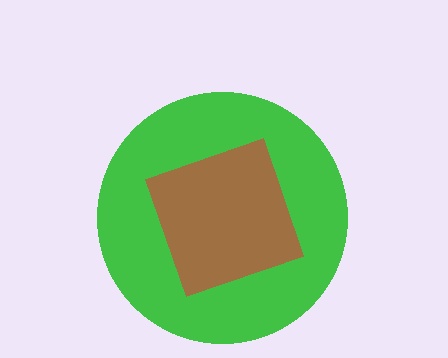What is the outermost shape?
The green circle.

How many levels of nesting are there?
2.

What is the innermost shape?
The brown square.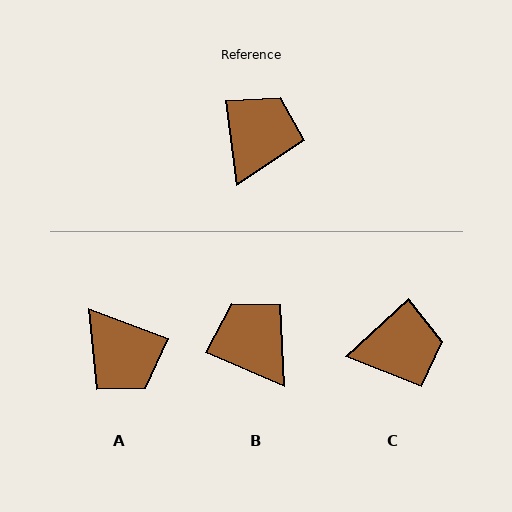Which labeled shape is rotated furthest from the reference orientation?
A, about 118 degrees away.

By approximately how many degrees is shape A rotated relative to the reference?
Approximately 118 degrees clockwise.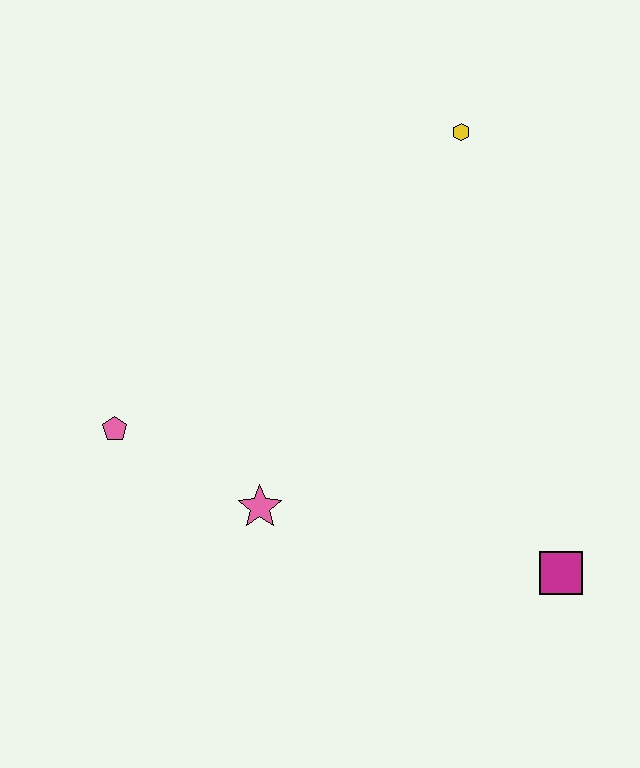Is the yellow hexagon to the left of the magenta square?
Yes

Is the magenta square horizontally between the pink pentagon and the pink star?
No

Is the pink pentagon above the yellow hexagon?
No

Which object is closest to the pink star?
The pink pentagon is closest to the pink star.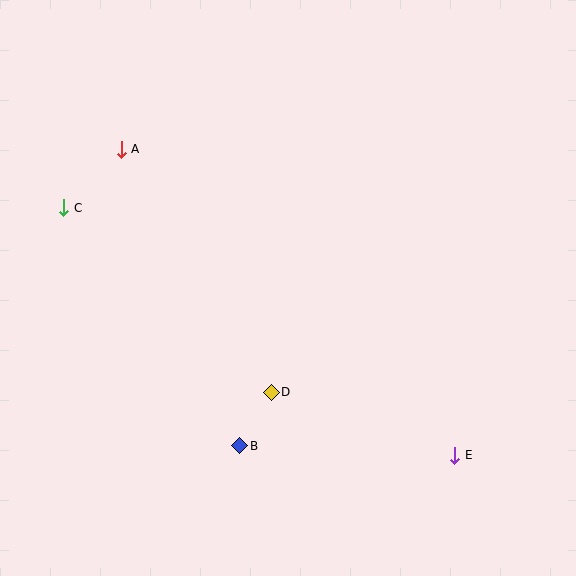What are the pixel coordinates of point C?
Point C is at (64, 208).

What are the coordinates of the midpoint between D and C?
The midpoint between D and C is at (168, 300).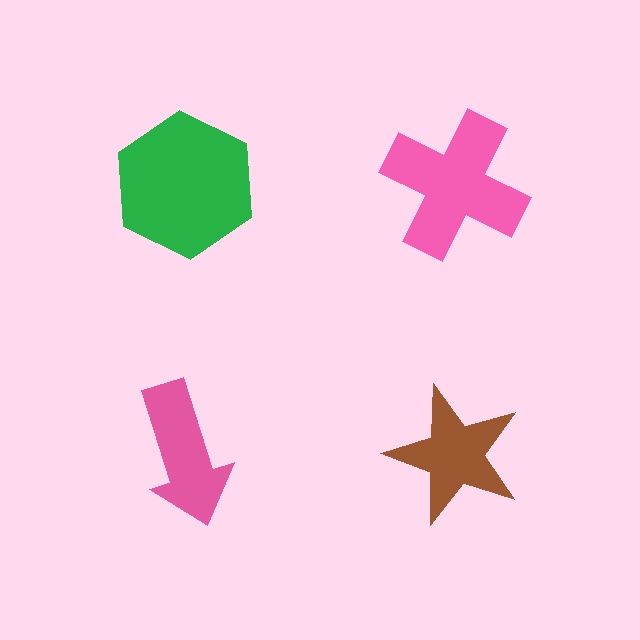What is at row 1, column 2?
A pink cross.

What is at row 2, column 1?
A pink arrow.